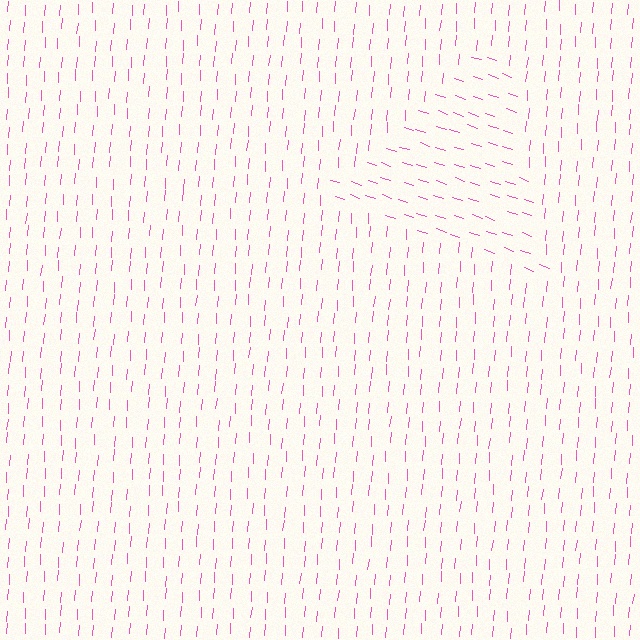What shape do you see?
I see a triangle.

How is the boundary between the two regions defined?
The boundary is defined purely by a change in line orientation (approximately 76 degrees difference). All lines are the same color and thickness.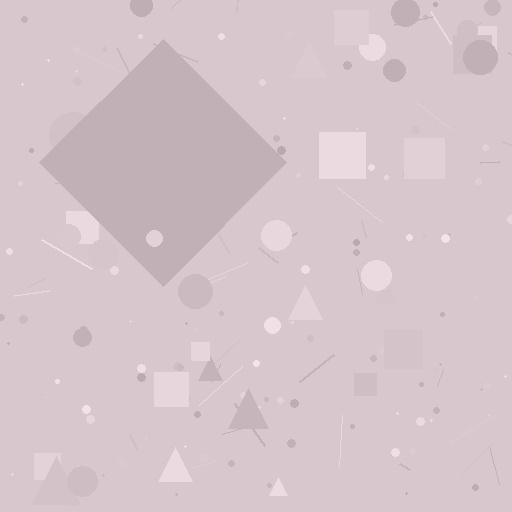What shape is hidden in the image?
A diamond is hidden in the image.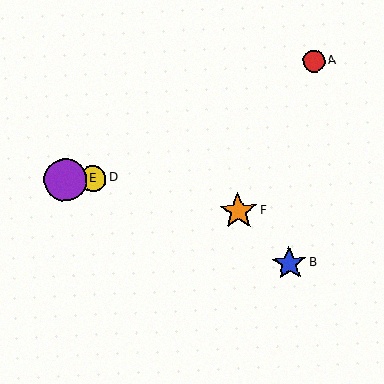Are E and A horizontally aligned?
No, E is at y≈180 and A is at y≈61.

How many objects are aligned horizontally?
3 objects (C, D, E) are aligned horizontally.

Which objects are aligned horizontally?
Objects C, D, E are aligned horizontally.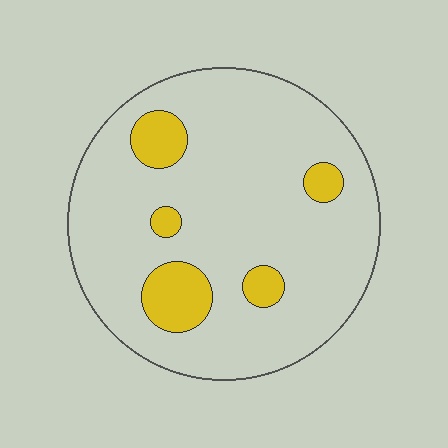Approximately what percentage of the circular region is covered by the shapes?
Approximately 15%.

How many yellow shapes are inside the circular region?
5.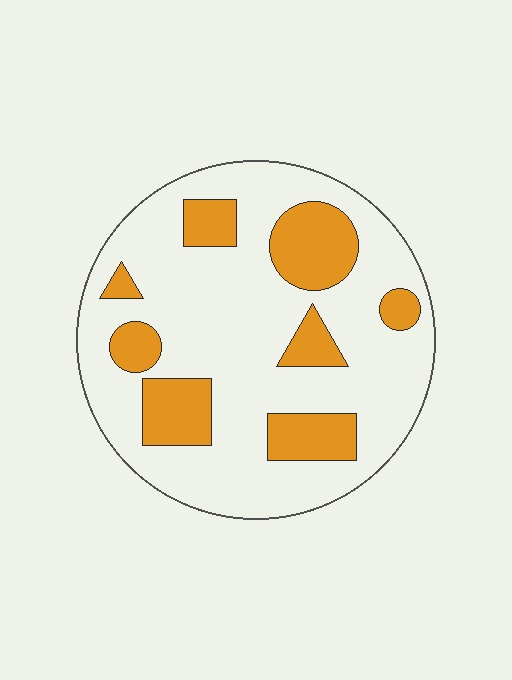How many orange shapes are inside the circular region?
8.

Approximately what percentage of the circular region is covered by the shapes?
Approximately 25%.